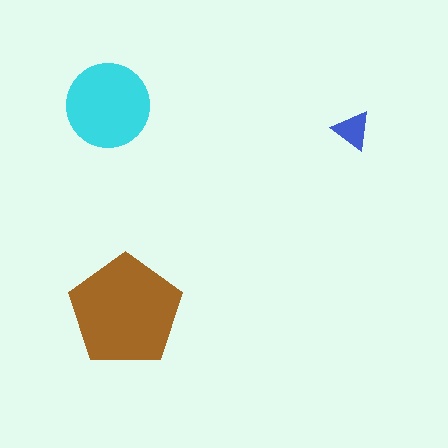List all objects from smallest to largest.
The blue triangle, the cyan circle, the brown pentagon.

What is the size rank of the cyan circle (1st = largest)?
2nd.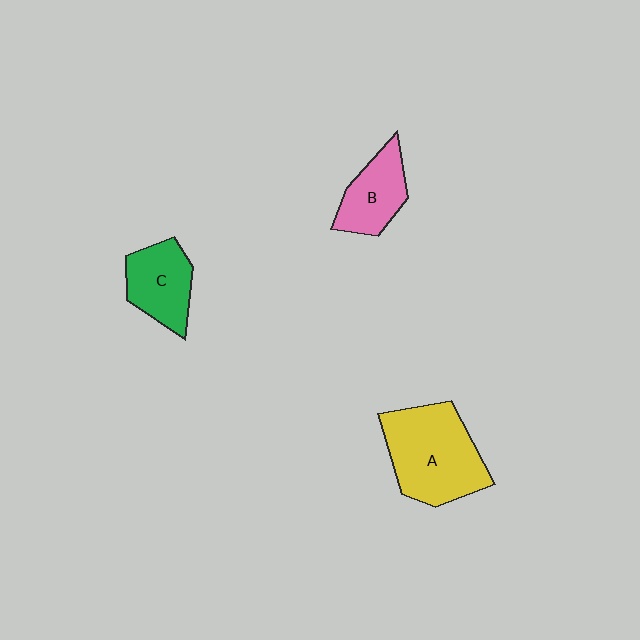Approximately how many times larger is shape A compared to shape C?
Approximately 1.7 times.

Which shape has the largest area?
Shape A (yellow).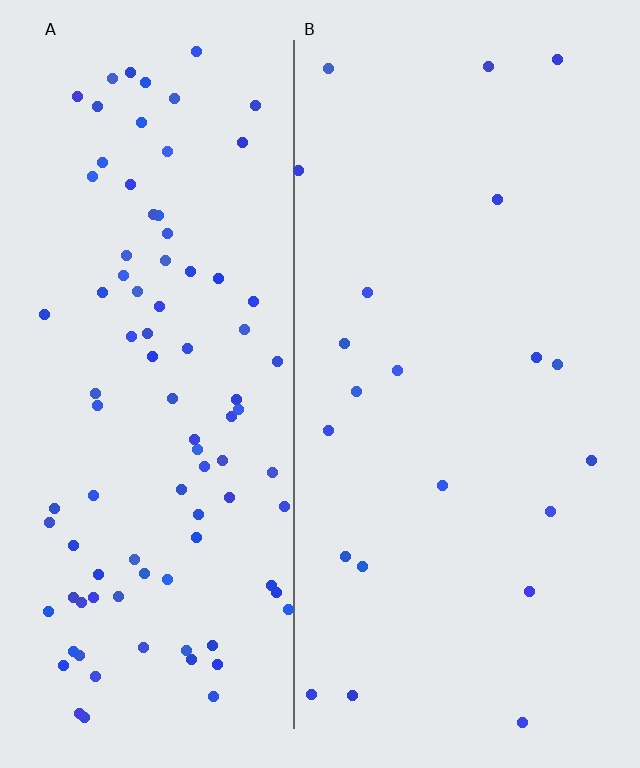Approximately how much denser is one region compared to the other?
Approximately 4.4× — region A over region B.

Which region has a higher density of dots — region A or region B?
A (the left).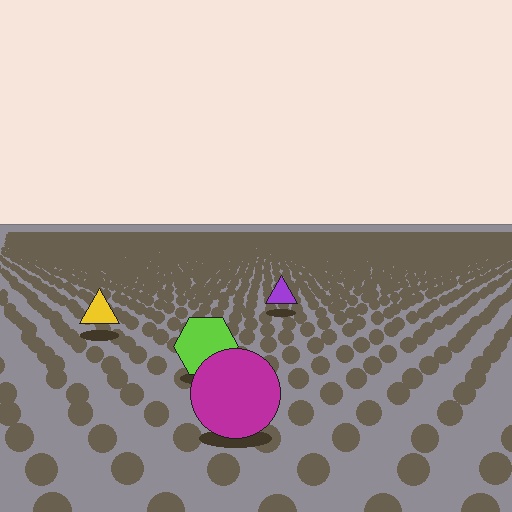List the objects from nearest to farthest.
From nearest to farthest: the magenta circle, the lime hexagon, the yellow triangle, the purple triangle.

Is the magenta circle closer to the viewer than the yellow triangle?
Yes. The magenta circle is closer — you can tell from the texture gradient: the ground texture is coarser near it.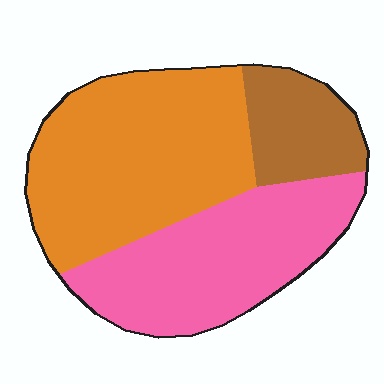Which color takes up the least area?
Brown, at roughly 15%.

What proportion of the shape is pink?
Pink takes up about three eighths (3/8) of the shape.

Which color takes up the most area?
Orange, at roughly 45%.